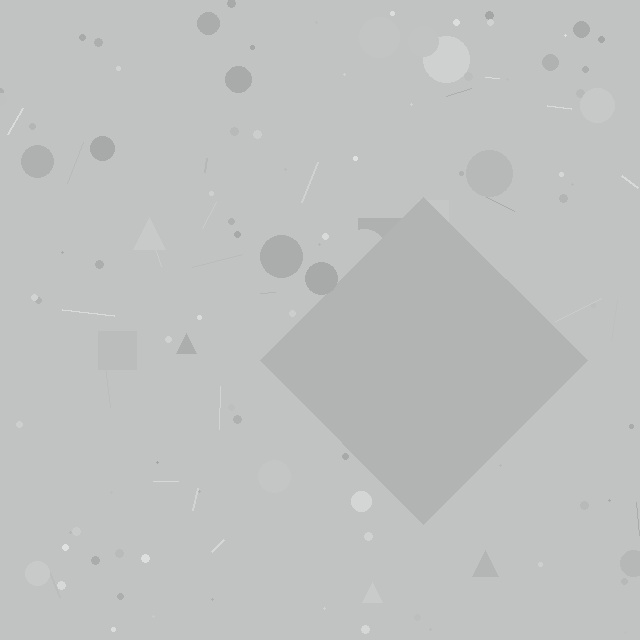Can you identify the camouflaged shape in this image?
The camouflaged shape is a diamond.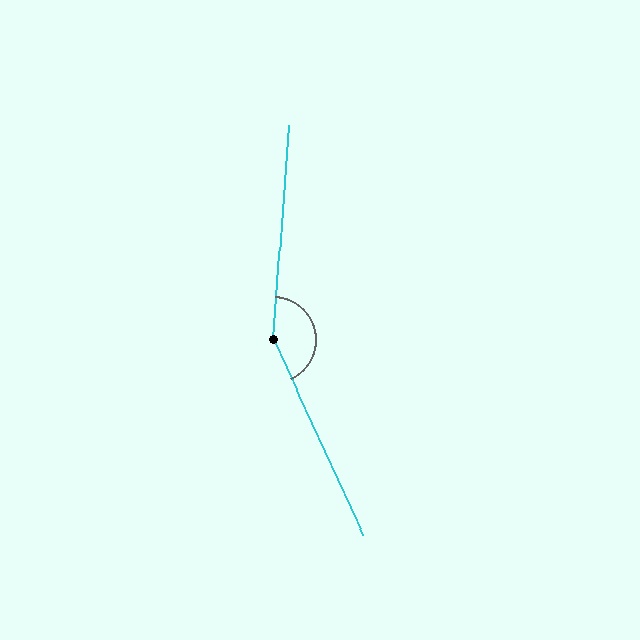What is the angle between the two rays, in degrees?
Approximately 151 degrees.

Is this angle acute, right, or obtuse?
It is obtuse.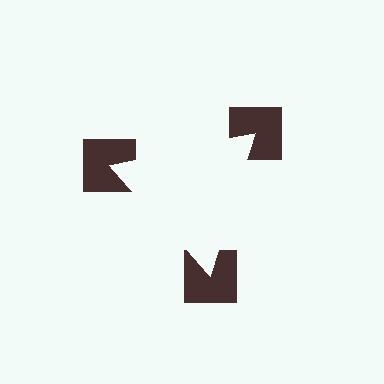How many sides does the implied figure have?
3 sides.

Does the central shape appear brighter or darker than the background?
It typically appears slightly brighter than the background, even though no actual brightness change is drawn.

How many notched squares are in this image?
There are 3 — one at each vertex of the illusory triangle.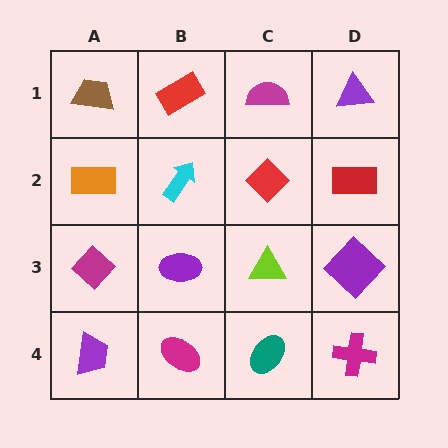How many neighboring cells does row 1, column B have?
3.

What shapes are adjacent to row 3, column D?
A red rectangle (row 2, column D), a magenta cross (row 4, column D), a lime triangle (row 3, column C).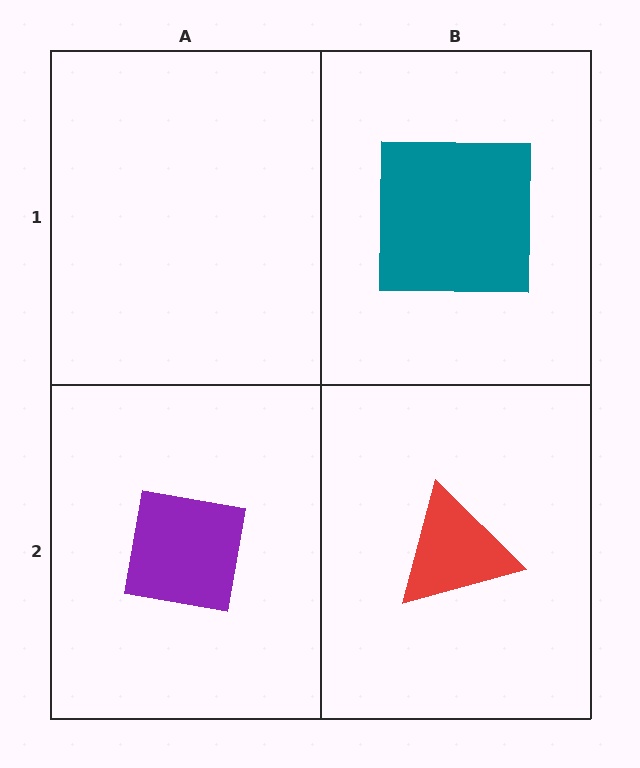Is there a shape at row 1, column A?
No, that cell is empty.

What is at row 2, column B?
A red triangle.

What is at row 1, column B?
A teal square.